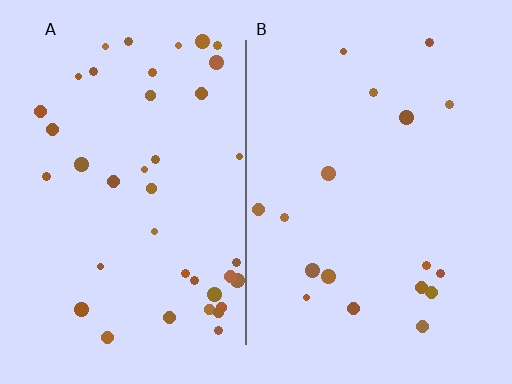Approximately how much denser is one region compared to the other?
Approximately 2.3× — region A over region B.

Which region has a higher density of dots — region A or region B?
A (the left).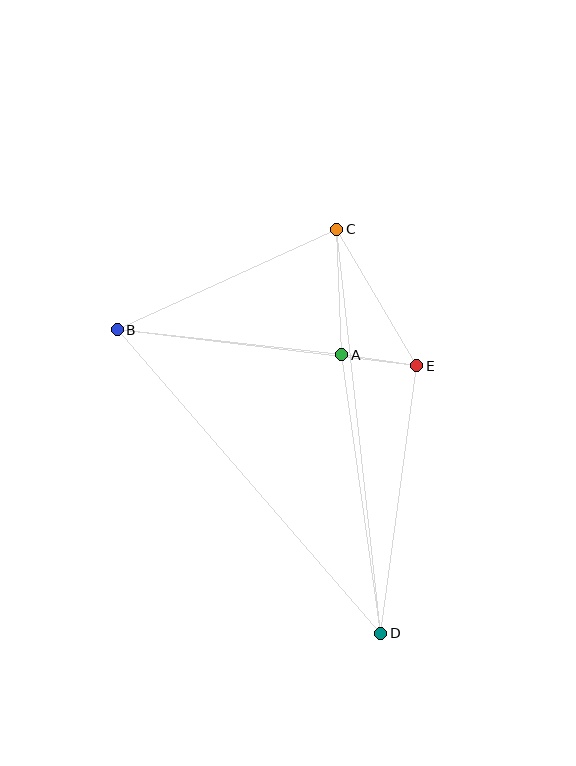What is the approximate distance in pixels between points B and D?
The distance between B and D is approximately 402 pixels.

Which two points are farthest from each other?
Points C and D are farthest from each other.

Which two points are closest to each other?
Points A and E are closest to each other.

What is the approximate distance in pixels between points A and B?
The distance between A and B is approximately 226 pixels.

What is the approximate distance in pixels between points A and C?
The distance between A and C is approximately 125 pixels.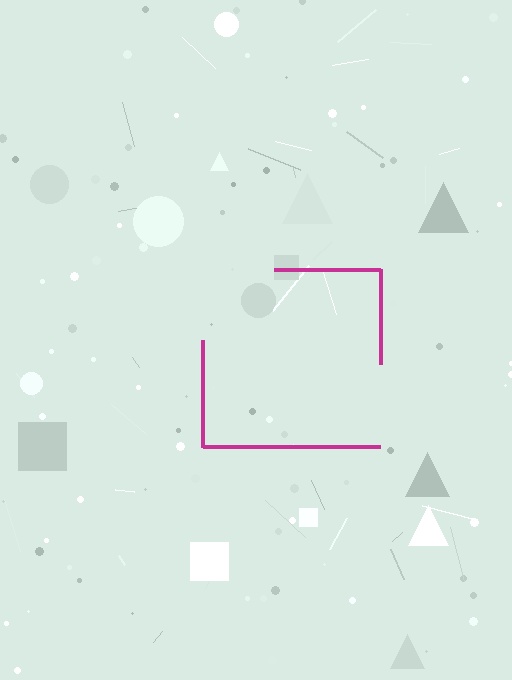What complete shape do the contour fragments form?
The contour fragments form a square.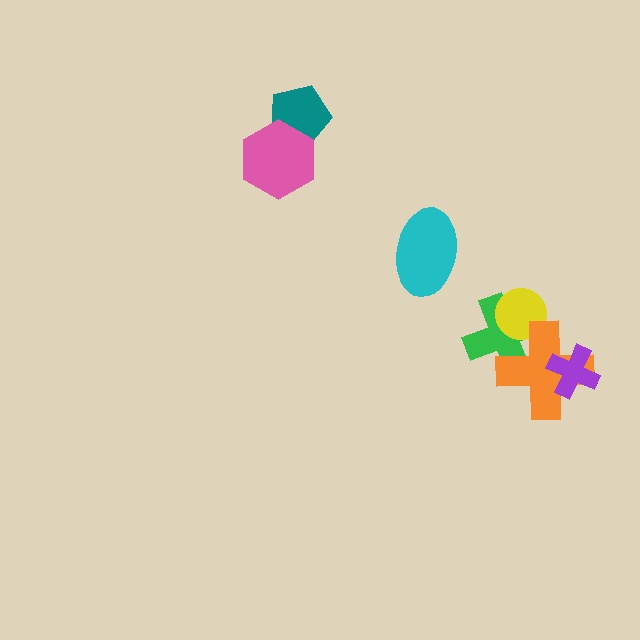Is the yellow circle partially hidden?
Yes, it is partially covered by another shape.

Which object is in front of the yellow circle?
The orange cross is in front of the yellow circle.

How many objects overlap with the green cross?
2 objects overlap with the green cross.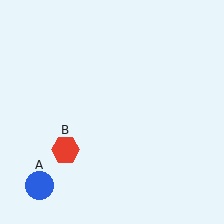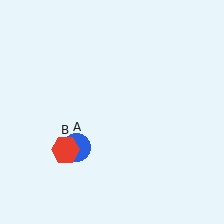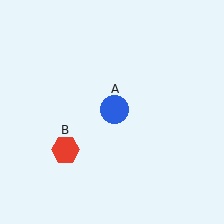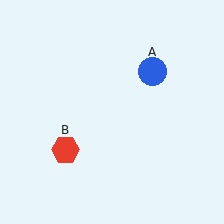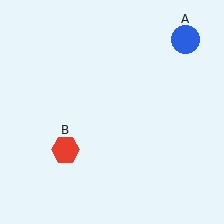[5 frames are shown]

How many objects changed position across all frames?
1 object changed position: blue circle (object A).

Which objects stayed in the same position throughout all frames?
Red hexagon (object B) remained stationary.